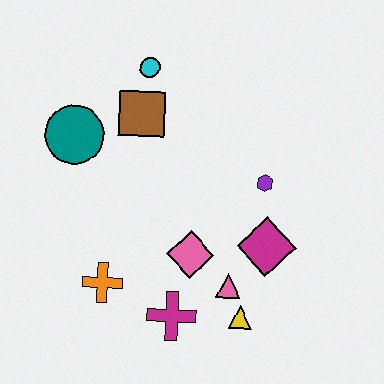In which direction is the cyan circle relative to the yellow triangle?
The cyan circle is above the yellow triangle.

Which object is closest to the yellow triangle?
The pink triangle is closest to the yellow triangle.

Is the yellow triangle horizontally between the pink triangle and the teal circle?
No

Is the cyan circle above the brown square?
Yes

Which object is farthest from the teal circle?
The yellow triangle is farthest from the teal circle.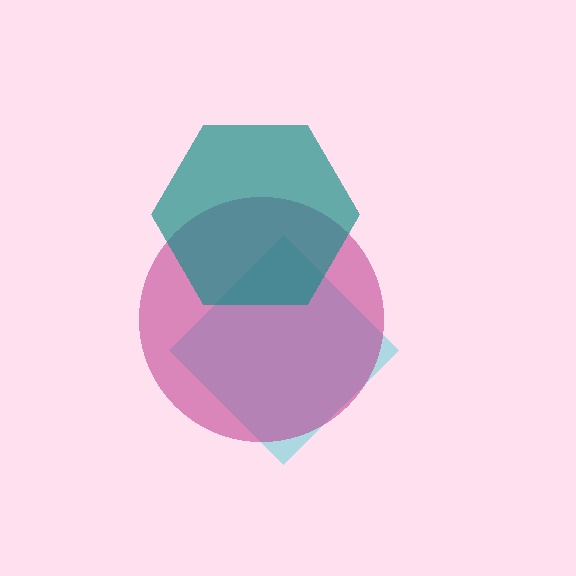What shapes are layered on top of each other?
The layered shapes are: a cyan diamond, a magenta circle, a teal hexagon.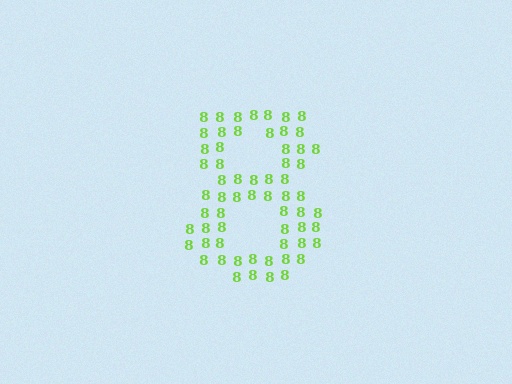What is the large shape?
The large shape is the digit 8.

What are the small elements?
The small elements are digit 8's.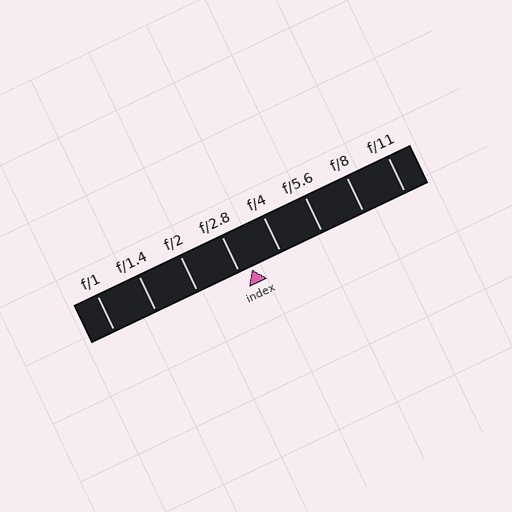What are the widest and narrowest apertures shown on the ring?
The widest aperture shown is f/1 and the narrowest is f/11.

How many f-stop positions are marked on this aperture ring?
There are 8 f-stop positions marked.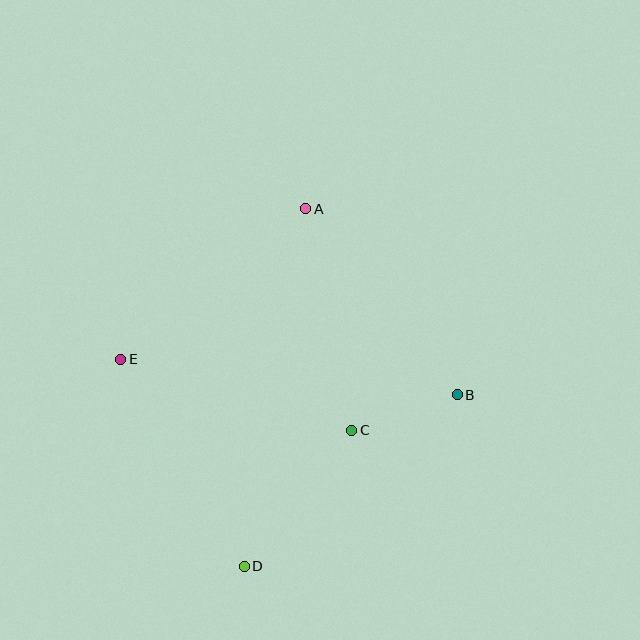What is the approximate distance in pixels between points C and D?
The distance between C and D is approximately 173 pixels.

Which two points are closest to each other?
Points B and C are closest to each other.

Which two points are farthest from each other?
Points A and D are farthest from each other.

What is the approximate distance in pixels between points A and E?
The distance between A and E is approximately 238 pixels.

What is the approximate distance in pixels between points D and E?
The distance between D and E is approximately 241 pixels.